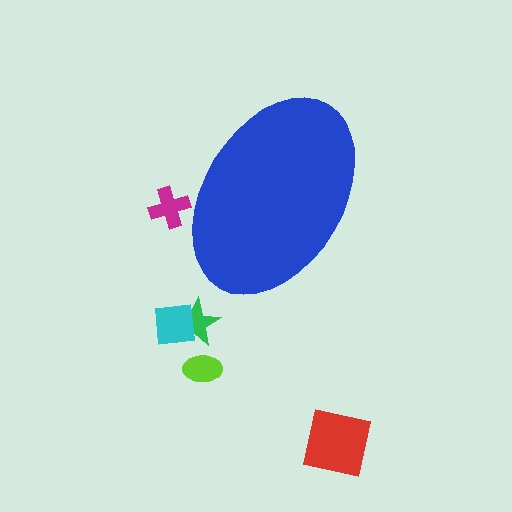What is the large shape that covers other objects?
A blue ellipse.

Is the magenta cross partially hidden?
Yes, the magenta cross is partially hidden behind the blue ellipse.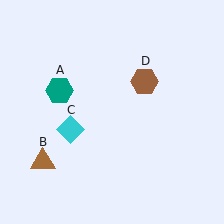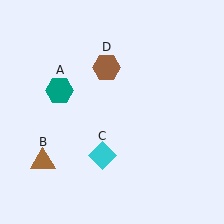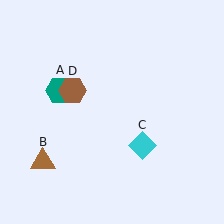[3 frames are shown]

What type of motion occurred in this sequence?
The cyan diamond (object C), brown hexagon (object D) rotated counterclockwise around the center of the scene.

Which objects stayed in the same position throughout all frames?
Teal hexagon (object A) and brown triangle (object B) remained stationary.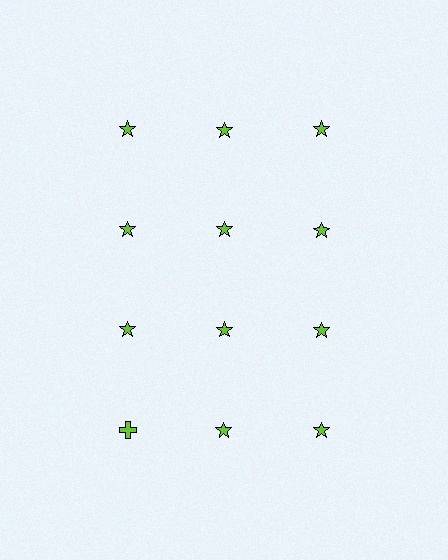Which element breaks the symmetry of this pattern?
The lime cross in the fourth row, leftmost column breaks the symmetry. All other shapes are lime stars.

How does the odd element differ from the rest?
It has a different shape: cross instead of star.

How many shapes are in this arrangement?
There are 12 shapes arranged in a grid pattern.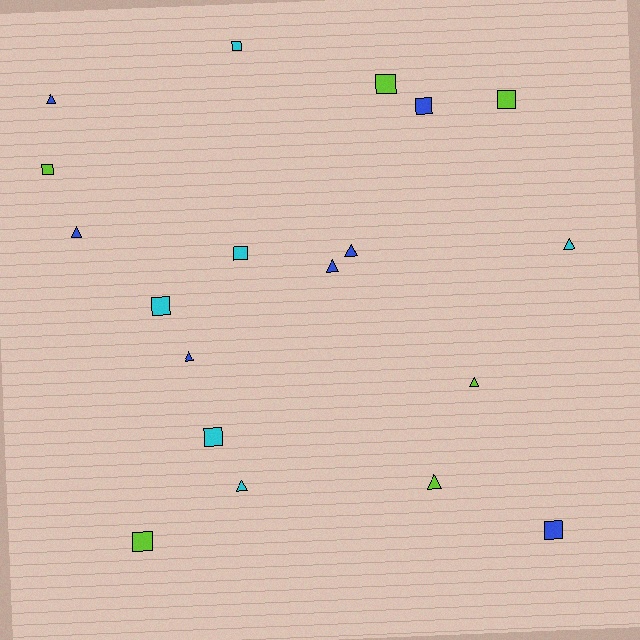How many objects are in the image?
There are 19 objects.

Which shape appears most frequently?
Square, with 10 objects.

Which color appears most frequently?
Blue, with 7 objects.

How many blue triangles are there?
There are 5 blue triangles.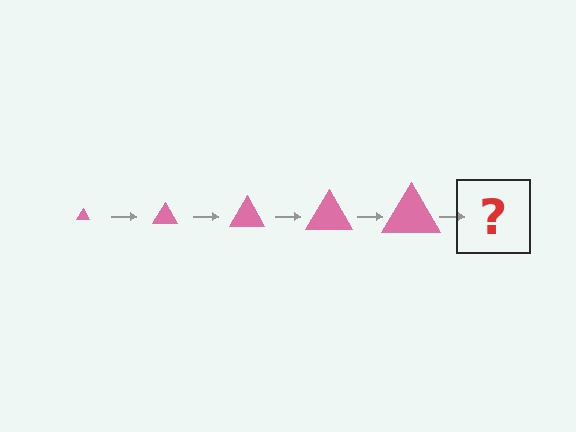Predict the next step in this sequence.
The next step is a pink triangle, larger than the previous one.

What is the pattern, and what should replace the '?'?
The pattern is that the triangle gets progressively larger each step. The '?' should be a pink triangle, larger than the previous one.